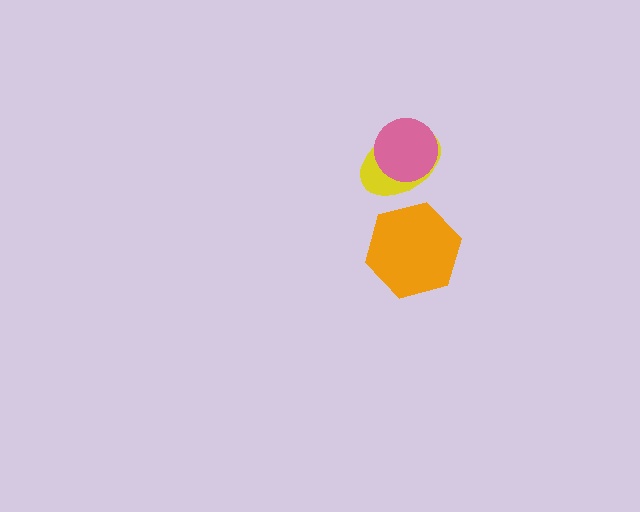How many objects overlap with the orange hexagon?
0 objects overlap with the orange hexagon.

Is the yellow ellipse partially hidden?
Yes, it is partially covered by another shape.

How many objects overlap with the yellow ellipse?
1 object overlaps with the yellow ellipse.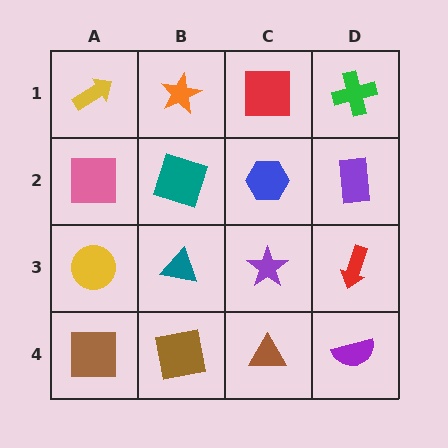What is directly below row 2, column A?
A yellow circle.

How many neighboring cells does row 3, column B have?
4.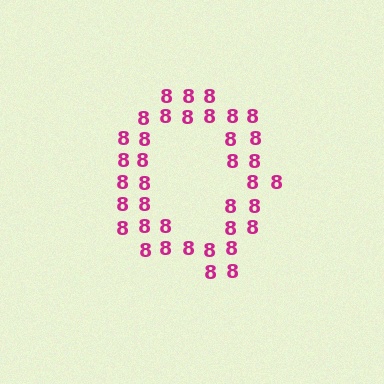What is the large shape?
The large shape is the letter Q.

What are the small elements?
The small elements are digit 8's.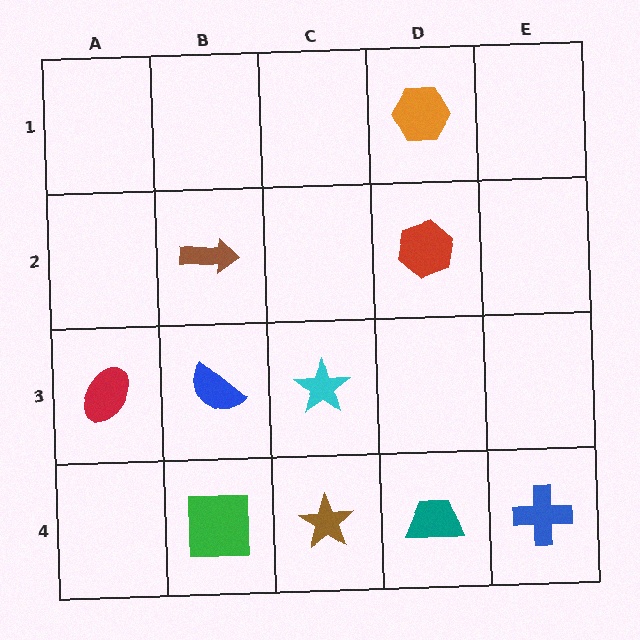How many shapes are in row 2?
2 shapes.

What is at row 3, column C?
A cyan star.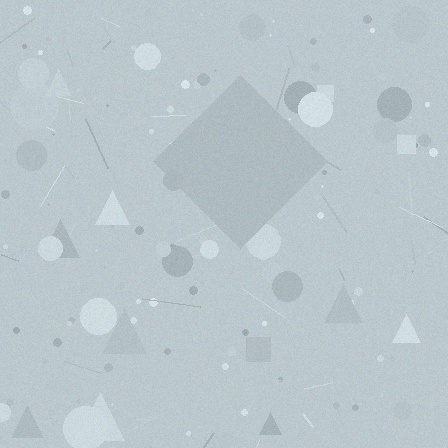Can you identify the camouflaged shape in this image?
The camouflaged shape is a diamond.